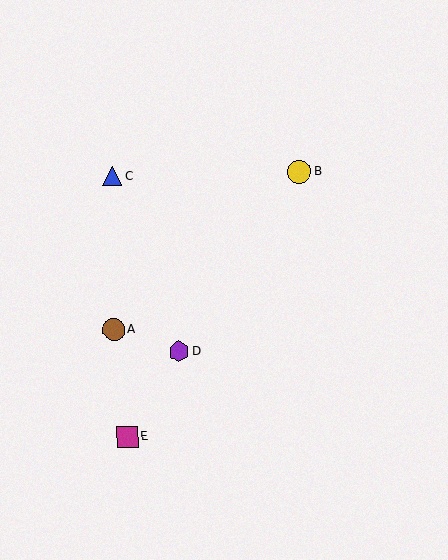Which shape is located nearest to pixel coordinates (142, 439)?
The magenta square (labeled E) at (127, 437) is nearest to that location.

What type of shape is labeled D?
Shape D is a purple hexagon.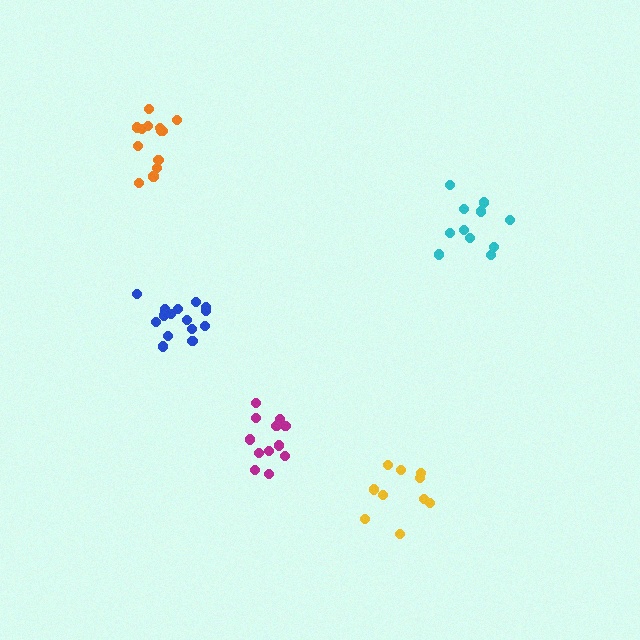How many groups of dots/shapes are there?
There are 5 groups.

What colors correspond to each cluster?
The clusters are colored: yellow, orange, cyan, magenta, blue.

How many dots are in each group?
Group 1: 10 dots, Group 2: 13 dots, Group 3: 11 dots, Group 4: 12 dots, Group 5: 15 dots (61 total).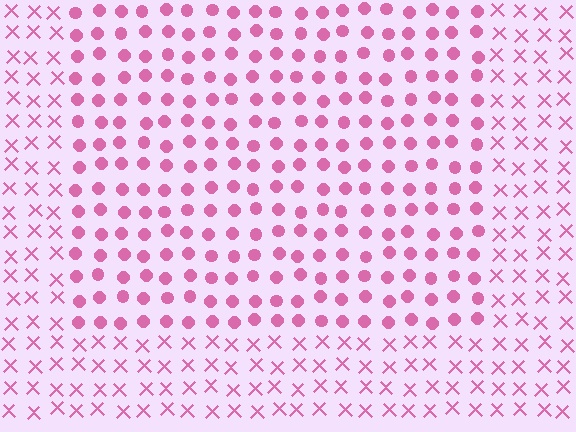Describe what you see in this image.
The image is filled with small pink elements arranged in a uniform grid. A rectangle-shaped region contains circles, while the surrounding area contains X marks. The boundary is defined purely by the change in element shape.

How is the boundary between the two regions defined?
The boundary is defined by a change in element shape: circles inside vs. X marks outside. All elements share the same color and spacing.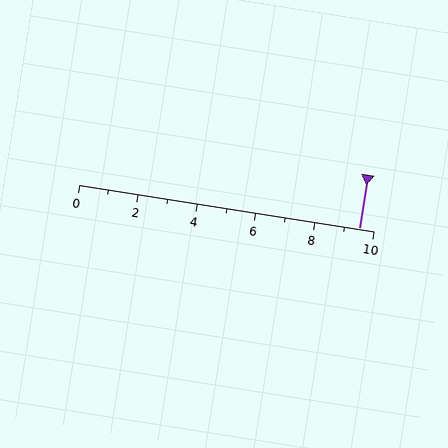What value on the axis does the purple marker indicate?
The marker indicates approximately 9.5.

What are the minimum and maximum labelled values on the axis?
The axis runs from 0 to 10.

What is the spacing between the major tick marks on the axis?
The major ticks are spaced 2 apart.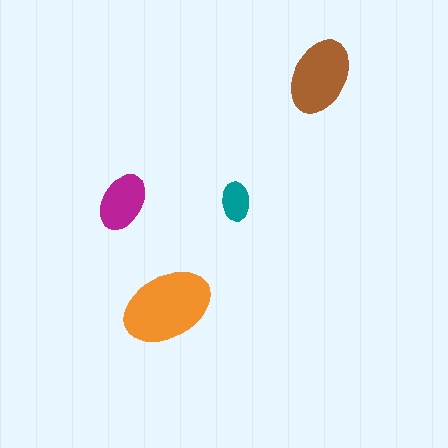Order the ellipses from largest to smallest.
the orange one, the brown one, the magenta one, the teal one.